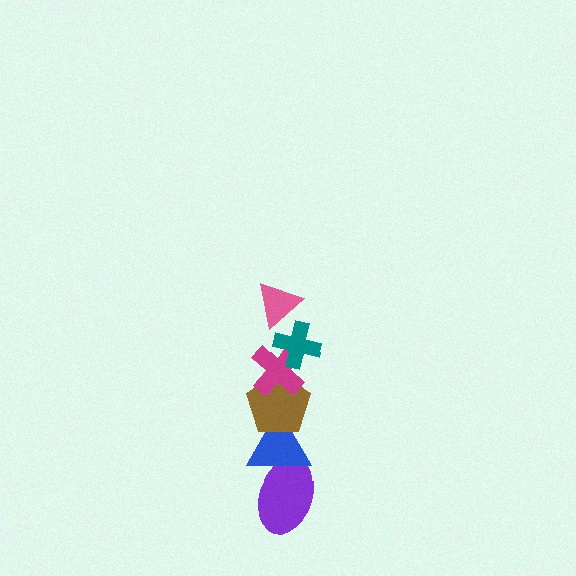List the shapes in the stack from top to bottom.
From top to bottom: the pink triangle, the teal cross, the magenta cross, the brown pentagon, the blue triangle, the purple ellipse.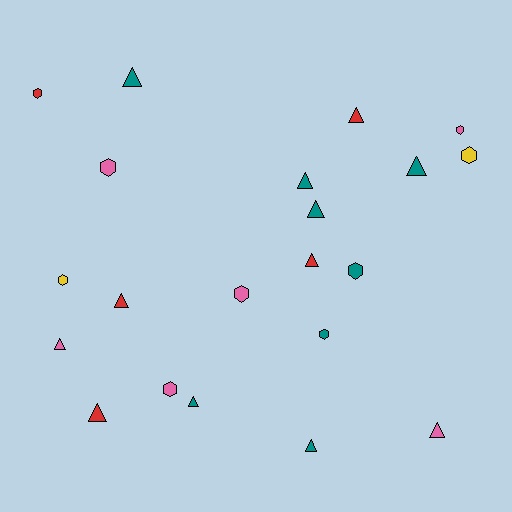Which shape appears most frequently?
Triangle, with 12 objects.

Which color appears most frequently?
Teal, with 8 objects.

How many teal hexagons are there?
There are 2 teal hexagons.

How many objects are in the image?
There are 21 objects.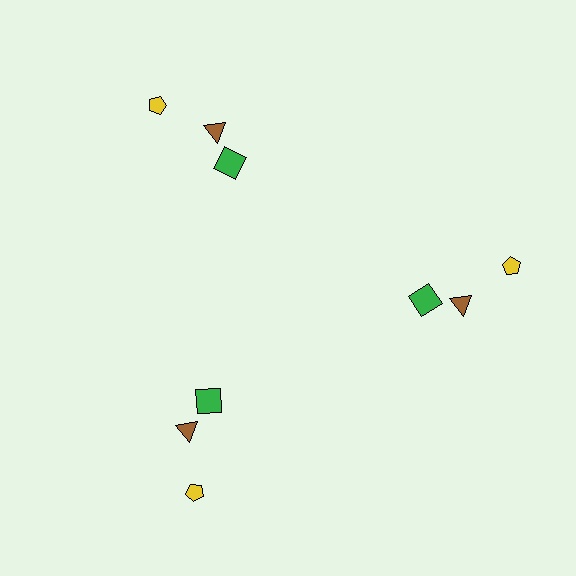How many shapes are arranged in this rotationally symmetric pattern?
There are 9 shapes, arranged in 3 groups of 3.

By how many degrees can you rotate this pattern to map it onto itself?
The pattern maps onto itself every 120 degrees of rotation.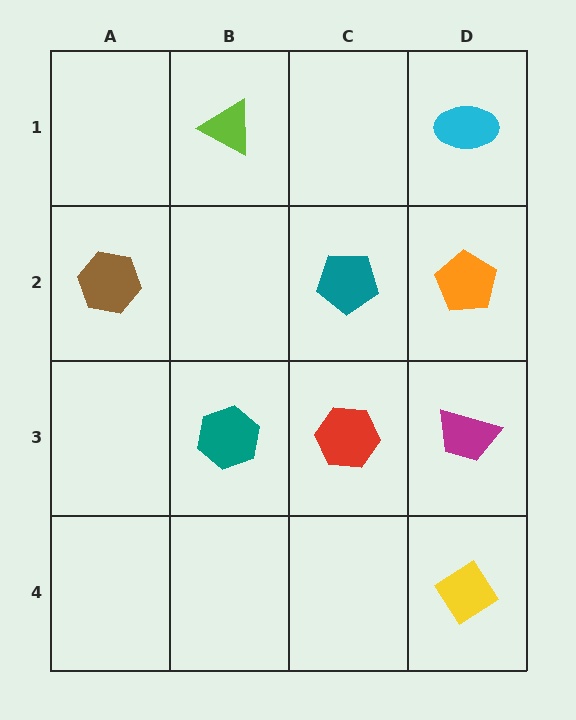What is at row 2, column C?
A teal pentagon.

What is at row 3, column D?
A magenta trapezoid.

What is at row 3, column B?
A teal hexagon.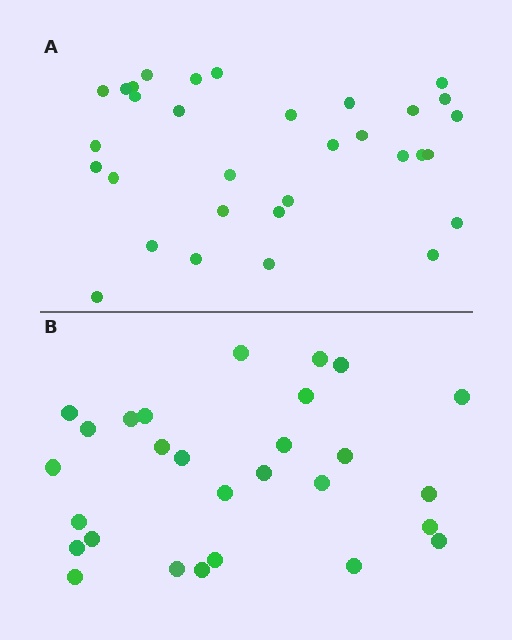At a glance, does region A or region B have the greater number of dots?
Region A (the top region) has more dots.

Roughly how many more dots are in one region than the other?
Region A has about 4 more dots than region B.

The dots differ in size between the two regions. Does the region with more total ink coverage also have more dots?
No. Region B has more total ink coverage because its dots are larger, but region A actually contains more individual dots. Total area can be misleading — the number of items is what matters here.